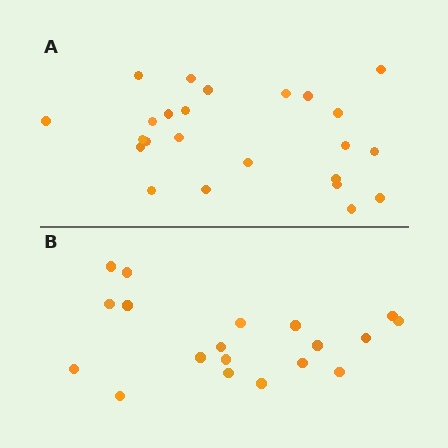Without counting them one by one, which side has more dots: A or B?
Region A (the top region) has more dots.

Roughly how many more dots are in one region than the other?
Region A has about 5 more dots than region B.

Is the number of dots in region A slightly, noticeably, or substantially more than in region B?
Region A has noticeably more, but not dramatically so. The ratio is roughly 1.3 to 1.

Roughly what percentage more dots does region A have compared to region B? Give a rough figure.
About 25% more.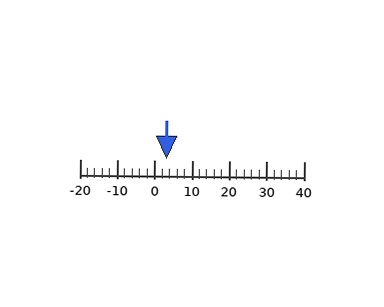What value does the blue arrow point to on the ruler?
The blue arrow points to approximately 3.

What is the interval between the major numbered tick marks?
The major tick marks are spaced 10 units apart.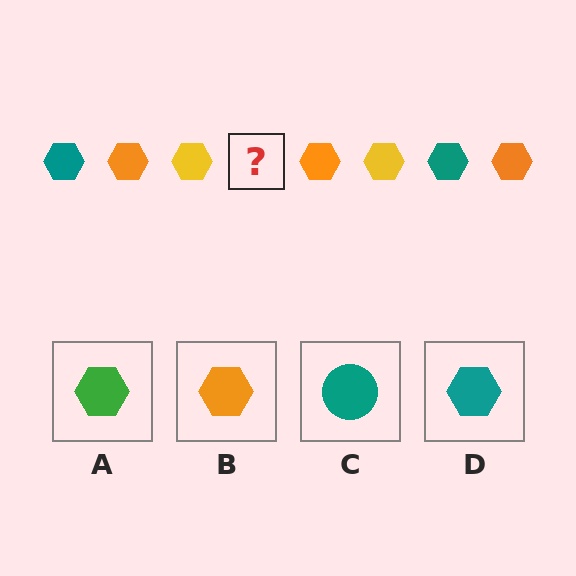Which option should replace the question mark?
Option D.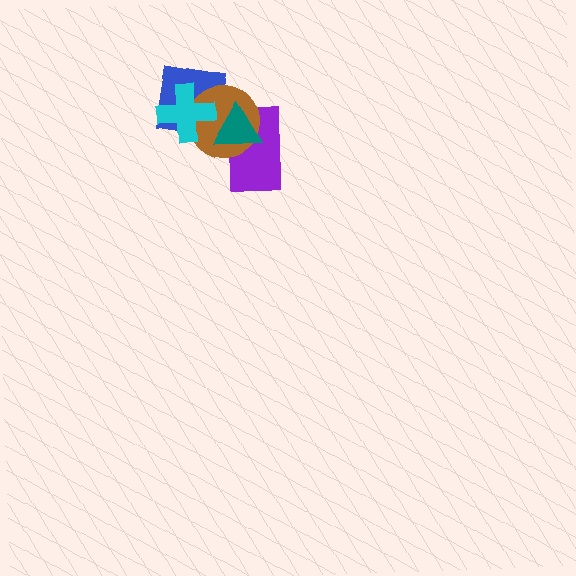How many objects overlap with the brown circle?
4 objects overlap with the brown circle.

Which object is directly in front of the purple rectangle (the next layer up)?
The brown circle is directly in front of the purple rectangle.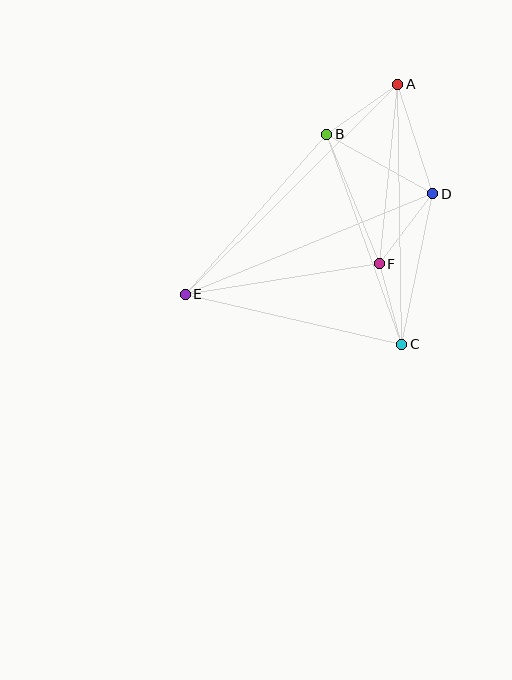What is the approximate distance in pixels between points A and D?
The distance between A and D is approximately 115 pixels.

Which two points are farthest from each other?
Points A and E are farthest from each other.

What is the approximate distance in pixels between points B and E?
The distance between B and E is approximately 213 pixels.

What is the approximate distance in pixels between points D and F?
The distance between D and F is approximately 88 pixels.